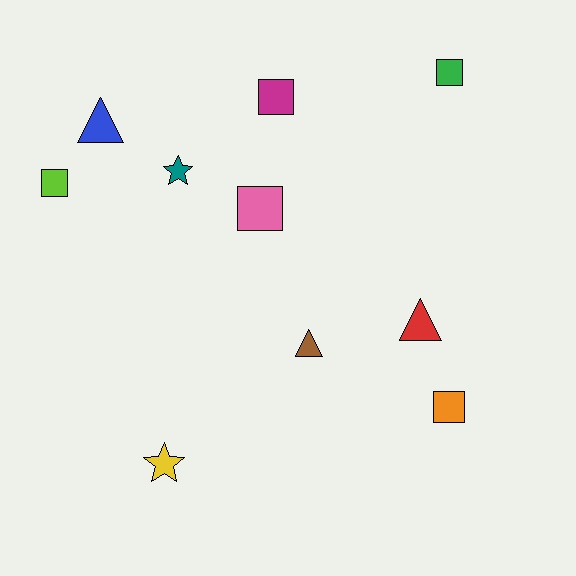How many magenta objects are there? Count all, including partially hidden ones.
There is 1 magenta object.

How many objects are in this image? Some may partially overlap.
There are 10 objects.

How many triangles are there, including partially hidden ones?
There are 3 triangles.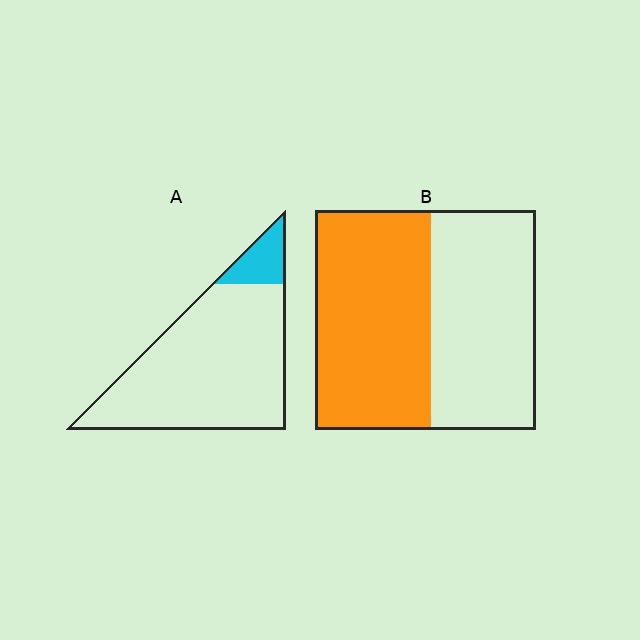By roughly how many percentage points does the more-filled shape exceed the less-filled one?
By roughly 40 percentage points (B over A).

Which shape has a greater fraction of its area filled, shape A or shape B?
Shape B.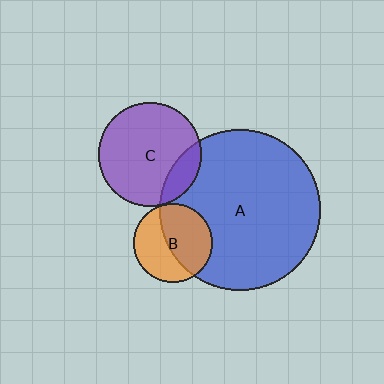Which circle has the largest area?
Circle A (blue).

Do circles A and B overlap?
Yes.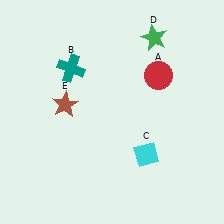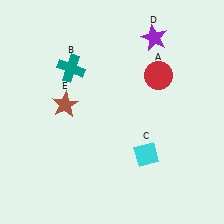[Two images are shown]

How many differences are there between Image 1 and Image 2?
There is 1 difference between the two images.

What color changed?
The star (D) changed from green in Image 1 to purple in Image 2.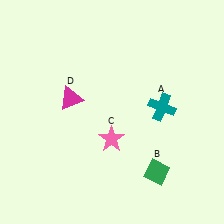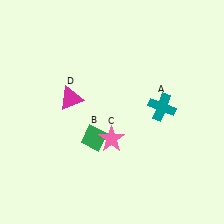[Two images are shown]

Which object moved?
The green diamond (B) moved left.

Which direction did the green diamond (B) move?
The green diamond (B) moved left.